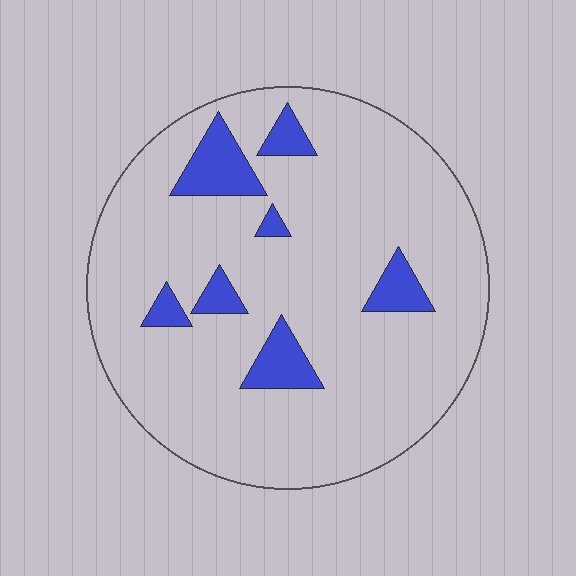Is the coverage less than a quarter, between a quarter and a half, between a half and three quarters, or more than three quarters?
Less than a quarter.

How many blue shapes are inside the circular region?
7.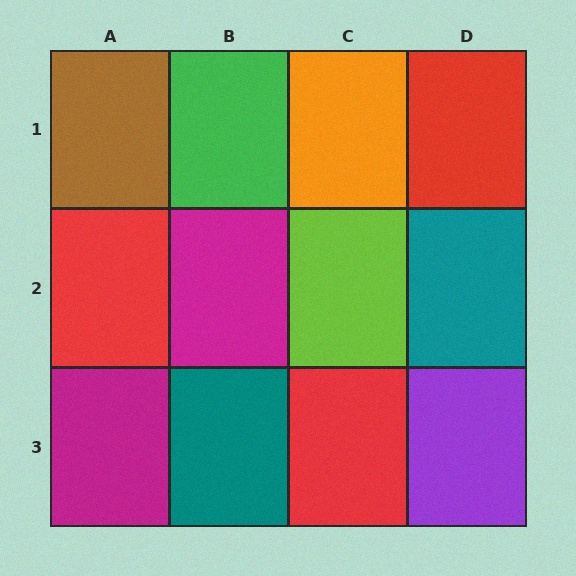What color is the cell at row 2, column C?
Lime.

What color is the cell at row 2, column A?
Red.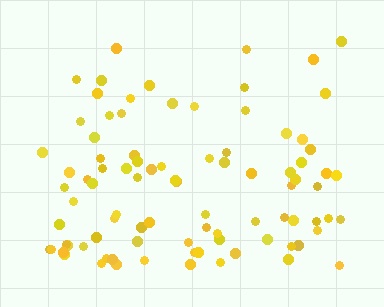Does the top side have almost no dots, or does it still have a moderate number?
Still a moderate number, just noticeably fewer than the bottom.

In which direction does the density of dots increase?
From top to bottom, with the bottom side densest.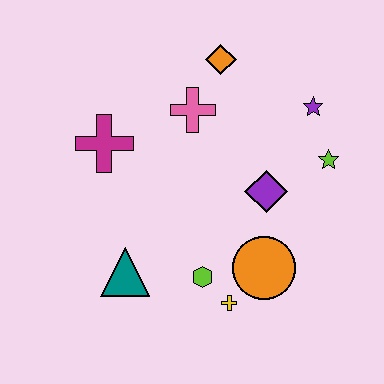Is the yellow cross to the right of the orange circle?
No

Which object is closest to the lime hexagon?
The yellow cross is closest to the lime hexagon.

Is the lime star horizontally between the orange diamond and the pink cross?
No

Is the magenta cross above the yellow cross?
Yes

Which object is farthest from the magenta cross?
The lime star is farthest from the magenta cross.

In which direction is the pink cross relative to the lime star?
The pink cross is to the left of the lime star.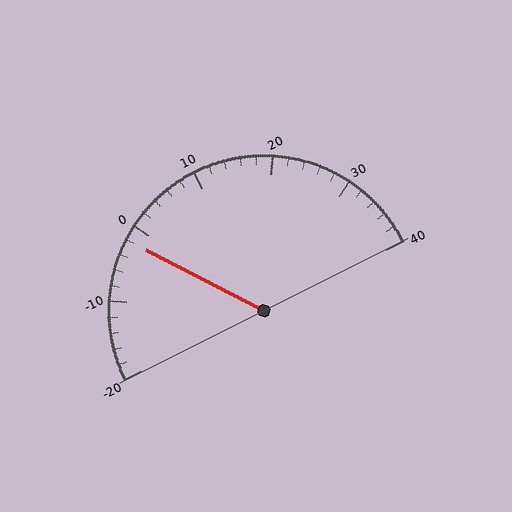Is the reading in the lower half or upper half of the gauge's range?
The reading is in the lower half of the range (-20 to 40).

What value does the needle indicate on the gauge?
The needle indicates approximately -2.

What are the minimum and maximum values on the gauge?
The gauge ranges from -20 to 40.